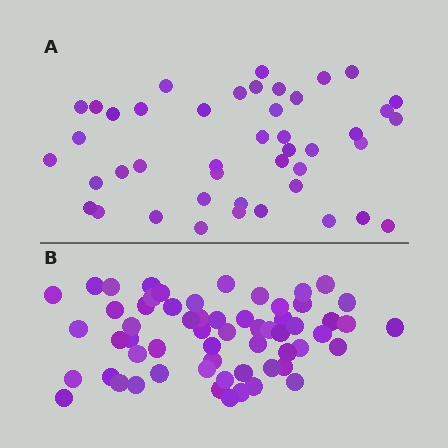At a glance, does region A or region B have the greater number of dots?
Region B (the bottom region) has more dots.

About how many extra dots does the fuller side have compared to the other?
Region B has approximately 15 more dots than region A.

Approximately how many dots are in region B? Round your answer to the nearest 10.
About 60 dots.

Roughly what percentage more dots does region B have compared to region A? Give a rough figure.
About 35% more.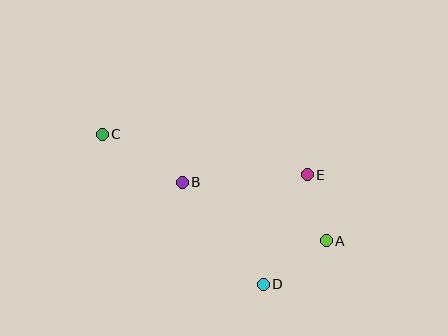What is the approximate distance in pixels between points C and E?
The distance between C and E is approximately 209 pixels.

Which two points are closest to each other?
Points A and E are closest to each other.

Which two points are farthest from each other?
Points A and C are farthest from each other.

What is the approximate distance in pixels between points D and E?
The distance between D and E is approximately 118 pixels.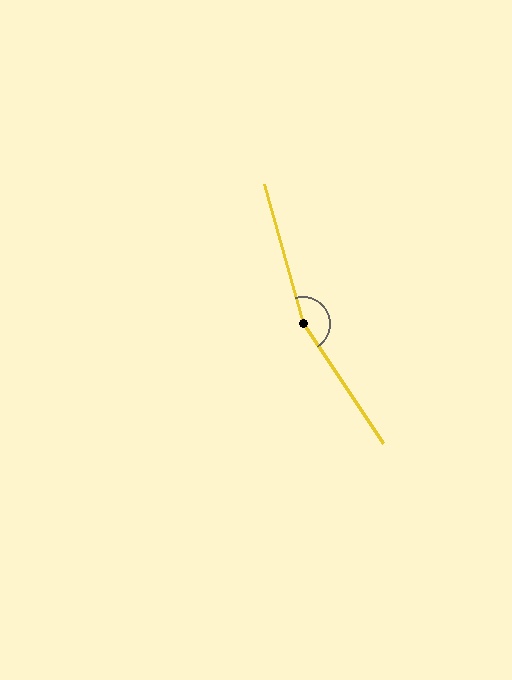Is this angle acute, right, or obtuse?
It is obtuse.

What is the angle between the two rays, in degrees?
Approximately 162 degrees.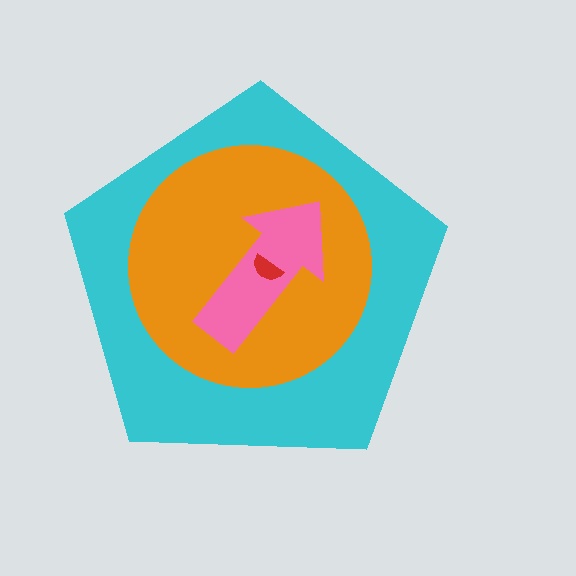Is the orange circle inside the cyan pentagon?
Yes.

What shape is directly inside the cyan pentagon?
The orange circle.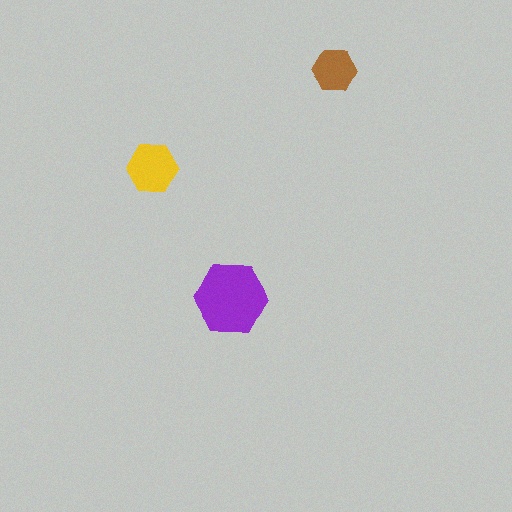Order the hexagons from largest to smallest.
the purple one, the yellow one, the brown one.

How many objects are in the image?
There are 3 objects in the image.